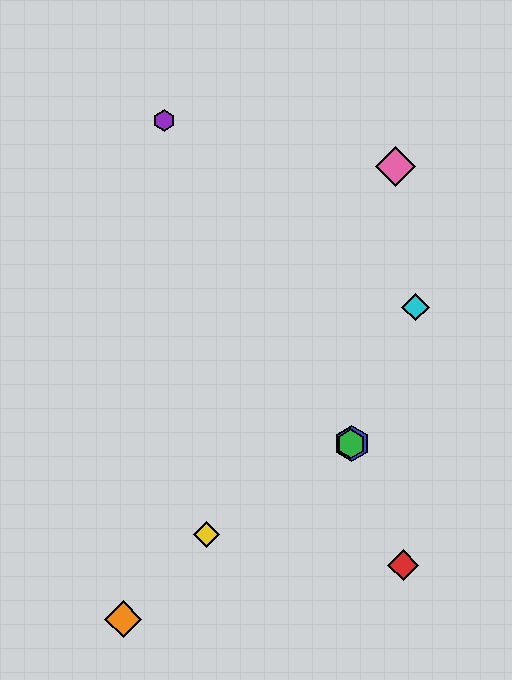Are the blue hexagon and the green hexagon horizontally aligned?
Yes, both are at y≈444.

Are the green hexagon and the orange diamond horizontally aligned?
No, the green hexagon is at y≈444 and the orange diamond is at y≈619.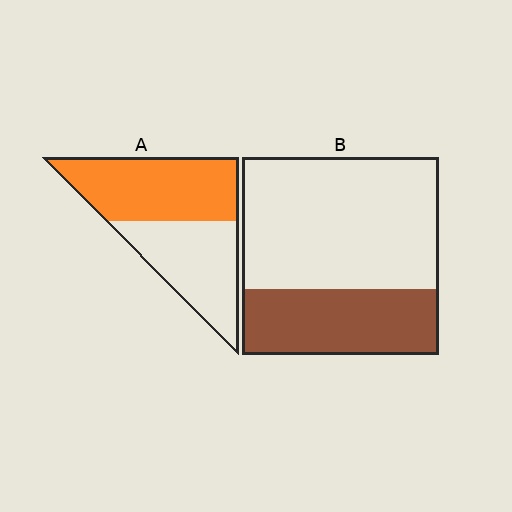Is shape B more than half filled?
No.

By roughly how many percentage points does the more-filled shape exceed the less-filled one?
By roughly 20 percentage points (A over B).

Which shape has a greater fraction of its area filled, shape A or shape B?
Shape A.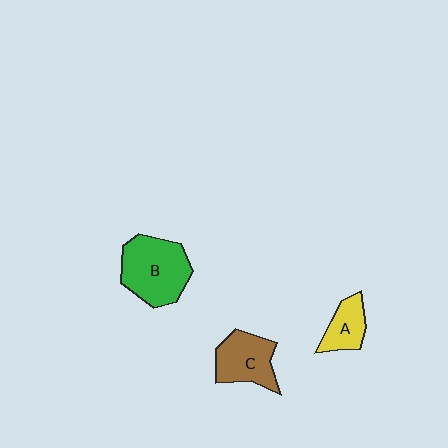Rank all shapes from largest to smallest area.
From largest to smallest: B (green), C (brown), A (yellow).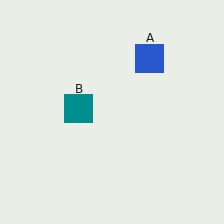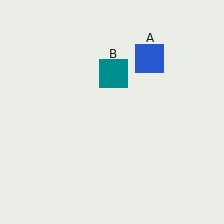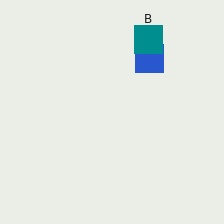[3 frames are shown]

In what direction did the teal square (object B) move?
The teal square (object B) moved up and to the right.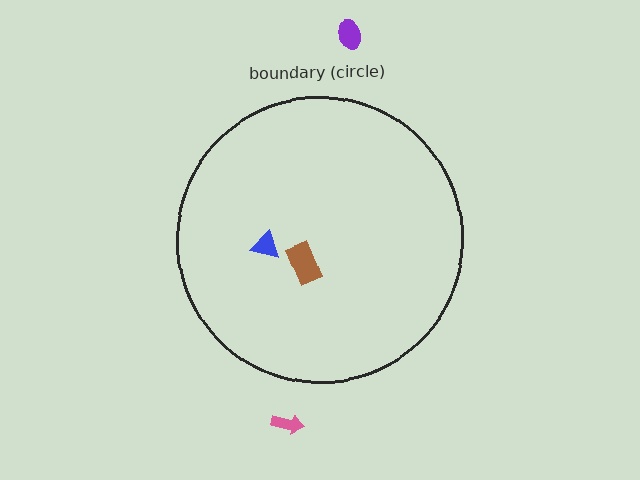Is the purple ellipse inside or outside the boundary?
Outside.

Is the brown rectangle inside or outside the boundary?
Inside.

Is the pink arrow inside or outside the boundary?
Outside.